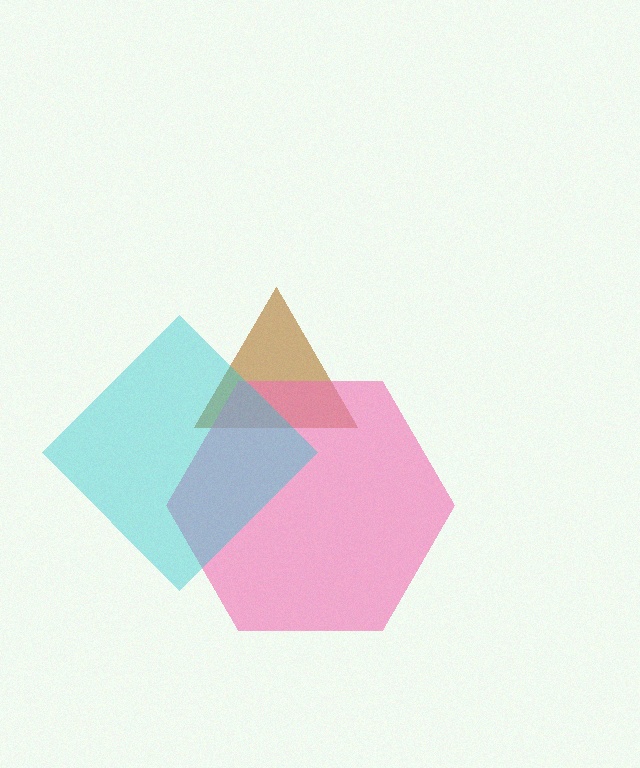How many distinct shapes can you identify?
There are 3 distinct shapes: a brown triangle, a pink hexagon, a cyan diamond.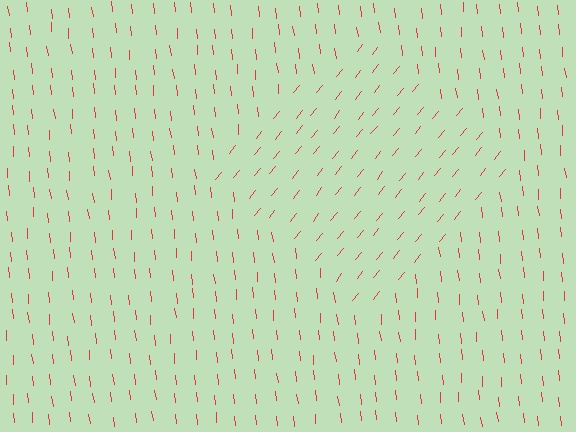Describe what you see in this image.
The image is filled with small red line segments. A diamond region in the image has lines oriented differently from the surrounding lines, creating a visible texture boundary.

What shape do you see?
I see a diamond.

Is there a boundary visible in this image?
Yes, there is a texture boundary formed by a change in line orientation.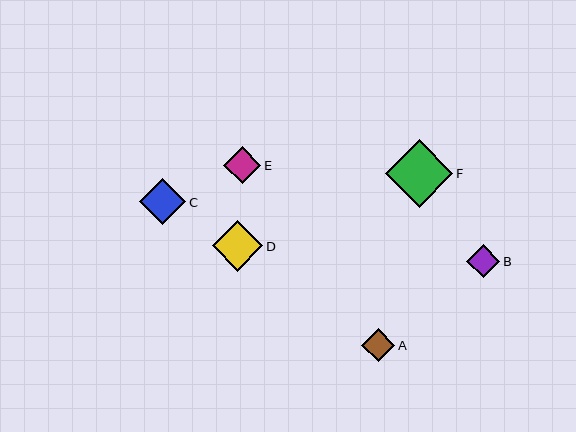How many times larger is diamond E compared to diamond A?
Diamond E is approximately 1.1 times the size of diamond A.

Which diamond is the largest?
Diamond F is the largest with a size of approximately 68 pixels.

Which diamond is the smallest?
Diamond B is the smallest with a size of approximately 33 pixels.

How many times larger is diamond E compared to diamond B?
Diamond E is approximately 1.1 times the size of diamond B.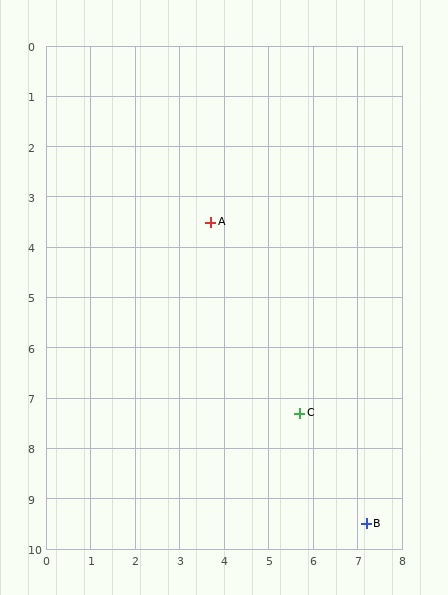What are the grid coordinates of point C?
Point C is at approximately (5.7, 7.3).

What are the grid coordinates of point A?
Point A is at approximately (3.7, 3.5).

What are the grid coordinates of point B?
Point B is at approximately (7.2, 9.5).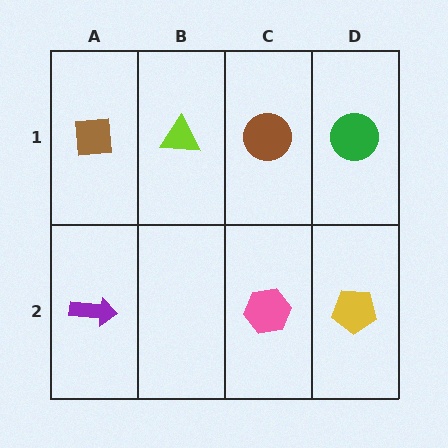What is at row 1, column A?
A brown square.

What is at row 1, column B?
A lime triangle.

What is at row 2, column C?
A pink hexagon.